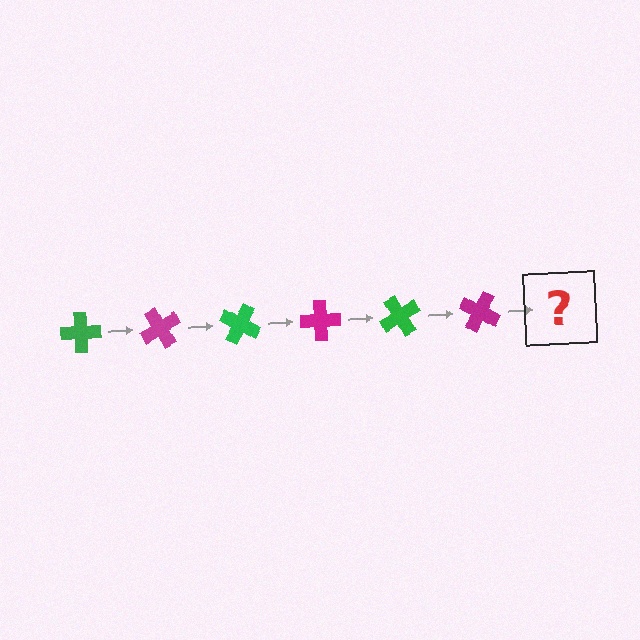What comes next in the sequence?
The next element should be a green cross, rotated 360 degrees from the start.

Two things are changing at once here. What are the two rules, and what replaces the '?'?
The two rules are that it rotates 60 degrees each step and the color cycles through green and magenta. The '?' should be a green cross, rotated 360 degrees from the start.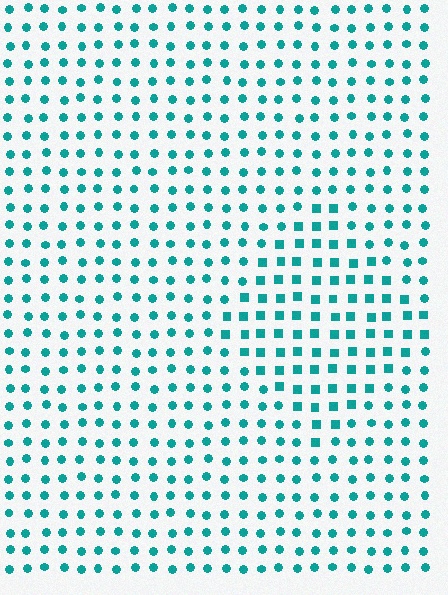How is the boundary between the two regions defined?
The boundary is defined by a change in element shape: squares inside vs. circles outside. All elements share the same color and spacing.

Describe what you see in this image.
The image is filled with small teal elements arranged in a uniform grid. A diamond-shaped region contains squares, while the surrounding area contains circles. The boundary is defined purely by the change in element shape.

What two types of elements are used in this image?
The image uses squares inside the diamond region and circles outside it.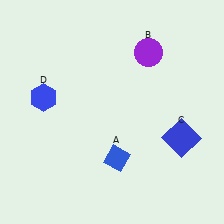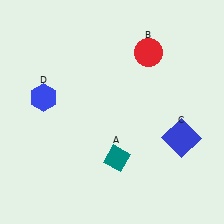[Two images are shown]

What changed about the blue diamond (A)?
In Image 1, A is blue. In Image 2, it changed to teal.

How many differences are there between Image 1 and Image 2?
There are 2 differences between the two images.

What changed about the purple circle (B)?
In Image 1, B is purple. In Image 2, it changed to red.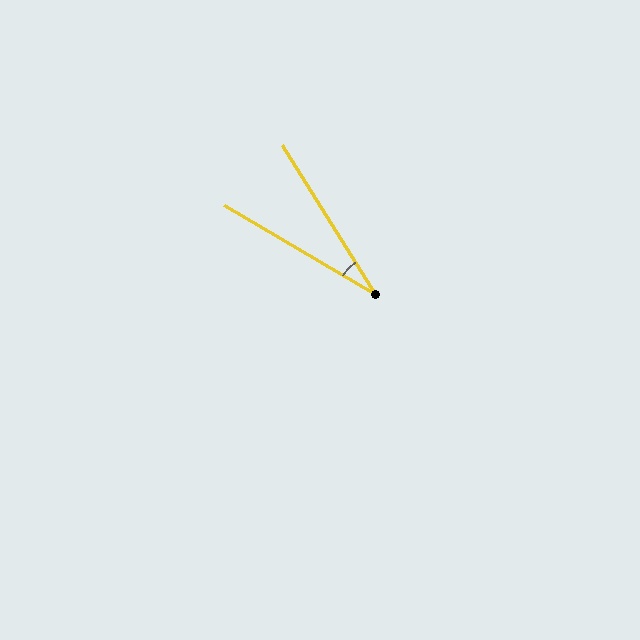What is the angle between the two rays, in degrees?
Approximately 27 degrees.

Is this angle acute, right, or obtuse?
It is acute.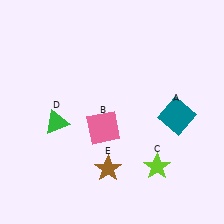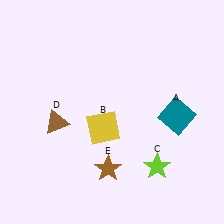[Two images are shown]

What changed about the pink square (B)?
In Image 1, B is pink. In Image 2, it changed to yellow.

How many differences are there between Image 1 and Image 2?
There are 2 differences between the two images.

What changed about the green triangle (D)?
In Image 1, D is green. In Image 2, it changed to brown.